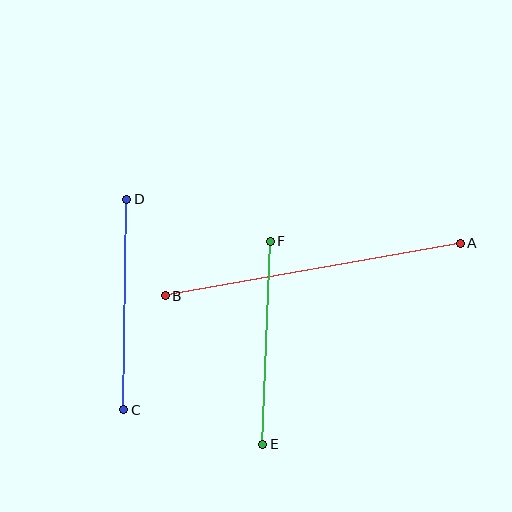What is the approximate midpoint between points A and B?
The midpoint is at approximately (313, 269) pixels.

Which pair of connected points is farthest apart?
Points A and B are farthest apart.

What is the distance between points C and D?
The distance is approximately 210 pixels.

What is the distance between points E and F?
The distance is approximately 203 pixels.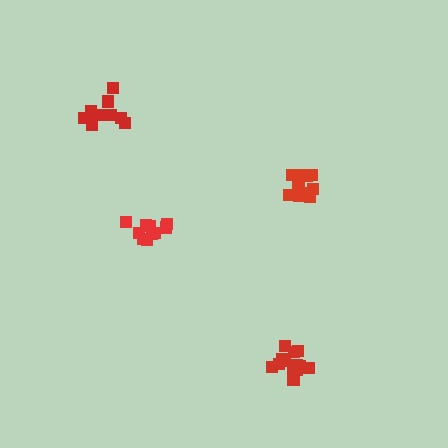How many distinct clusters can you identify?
There are 4 distinct clusters.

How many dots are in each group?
Group 1: 12 dots, Group 2: 14 dots, Group 3: 10 dots, Group 4: 10 dots (46 total).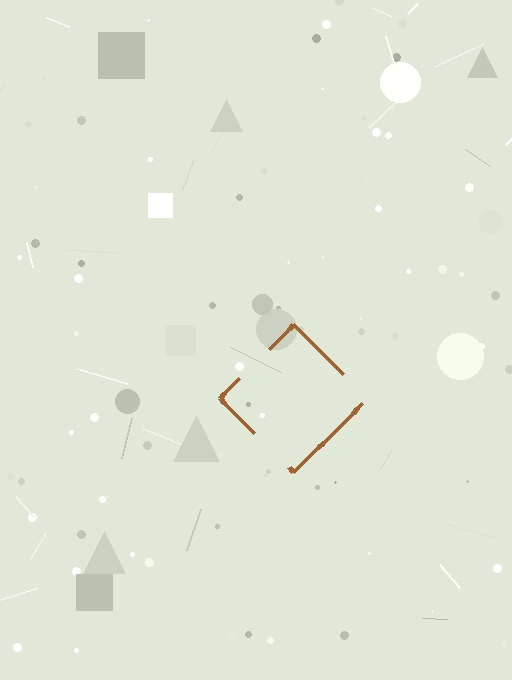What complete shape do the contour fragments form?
The contour fragments form a diamond.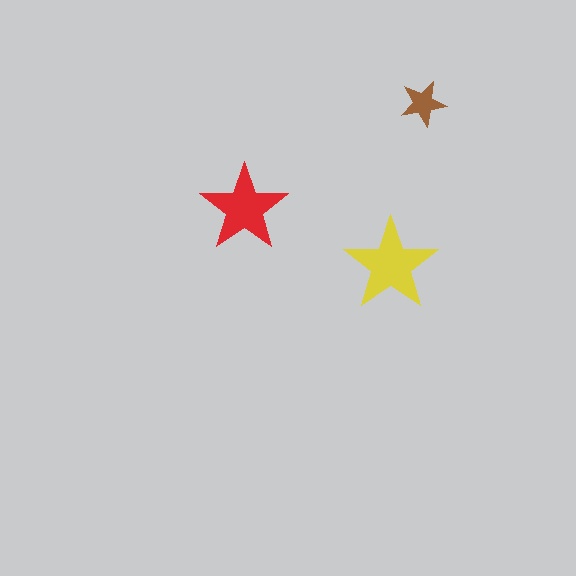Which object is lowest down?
The yellow star is bottommost.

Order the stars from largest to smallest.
the yellow one, the red one, the brown one.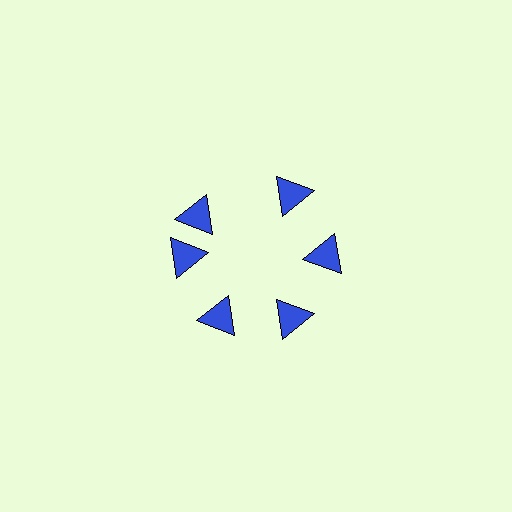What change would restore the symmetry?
The symmetry would be restored by rotating it back into even spacing with its neighbors so that all 6 triangles sit at equal angles and equal distance from the center.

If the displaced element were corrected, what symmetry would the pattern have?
It would have 6-fold rotational symmetry — the pattern would map onto itself every 60 degrees.